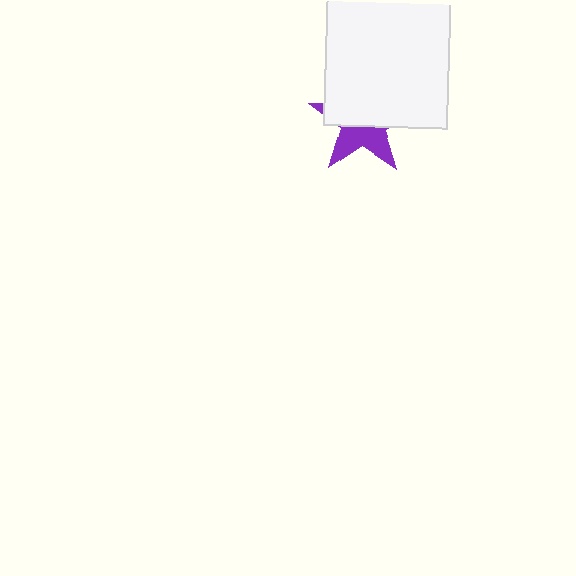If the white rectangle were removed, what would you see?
You would see the complete purple star.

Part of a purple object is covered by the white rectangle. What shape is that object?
It is a star.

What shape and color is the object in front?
The object in front is a white rectangle.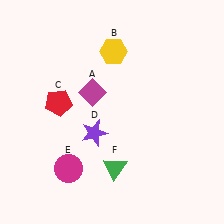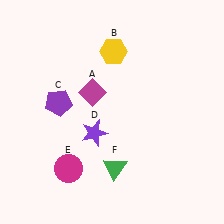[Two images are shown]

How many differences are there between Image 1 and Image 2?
There is 1 difference between the two images.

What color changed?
The pentagon (C) changed from red in Image 1 to purple in Image 2.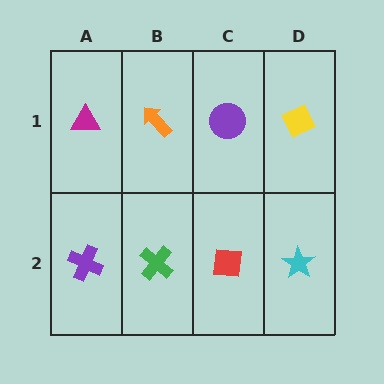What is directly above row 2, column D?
A yellow diamond.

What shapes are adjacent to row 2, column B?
An orange arrow (row 1, column B), a purple cross (row 2, column A), a red square (row 2, column C).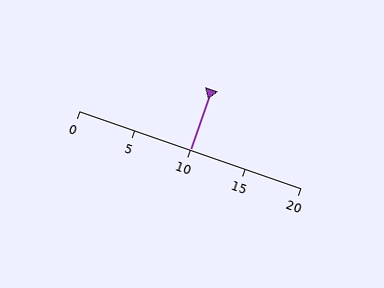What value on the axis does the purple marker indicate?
The marker indicates approximately 10.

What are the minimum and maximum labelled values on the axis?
The axis runs from 0 to 20.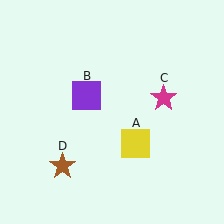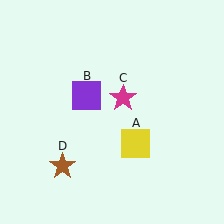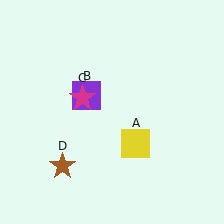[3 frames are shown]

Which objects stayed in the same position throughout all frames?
Yellow square (object A) and purple square (object B) and brown star (object D) remained stationary.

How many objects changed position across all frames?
1 object changed position: magenta star (object C).